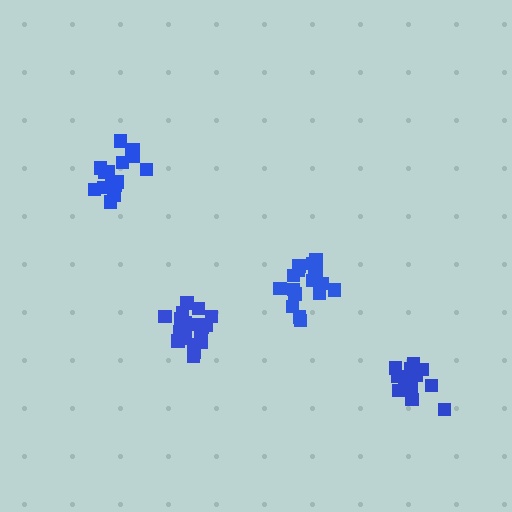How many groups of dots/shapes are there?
There are 4 groups.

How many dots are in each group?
Group 1: 21 dots, Group 2: 16 dots, Group 3: 18 dots, Group 4: 17 dots (72 total).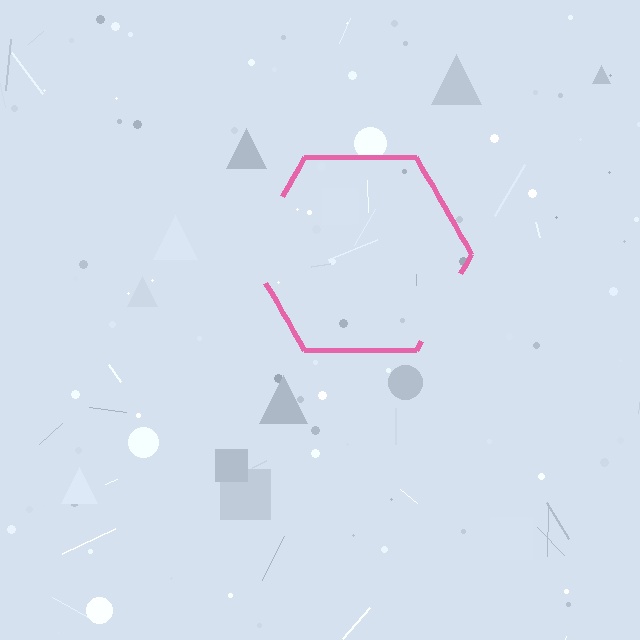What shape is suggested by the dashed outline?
The dashed outline suggests a hexagon.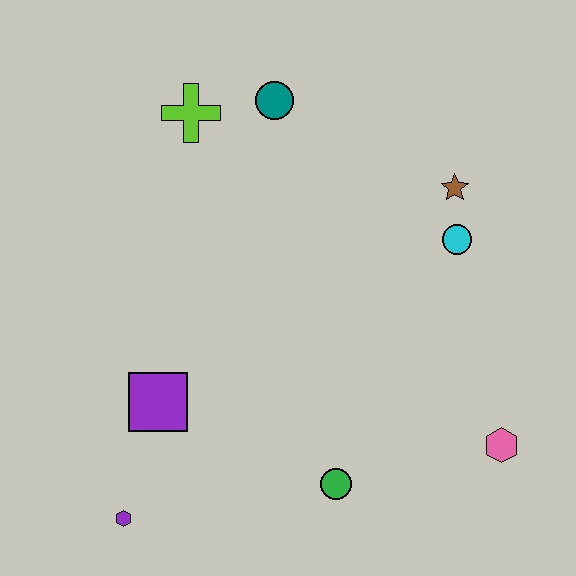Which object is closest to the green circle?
The pink hexagon is closest to the green circle.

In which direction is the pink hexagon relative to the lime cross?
The pink hexagon is below the lime cross.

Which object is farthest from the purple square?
The brown star is farthest from the purple square.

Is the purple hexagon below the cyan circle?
Yes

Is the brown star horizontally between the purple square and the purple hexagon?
No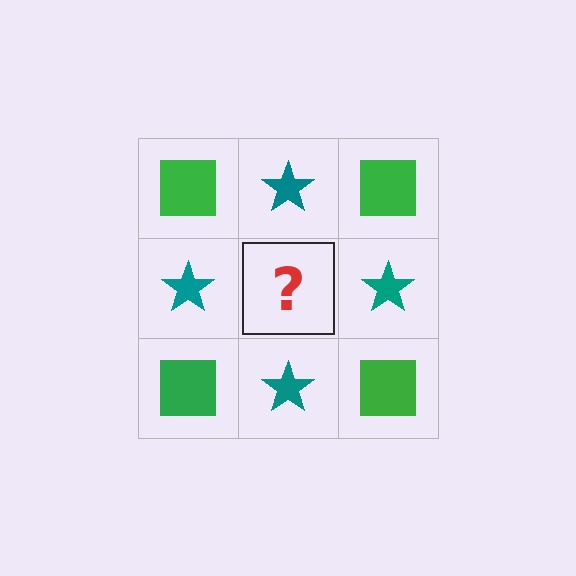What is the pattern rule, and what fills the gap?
The rule is that it alternates green square and teal star in a checkerboard pattern. The gap should be filled with a green square.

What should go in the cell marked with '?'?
The missing cell should contain a green square.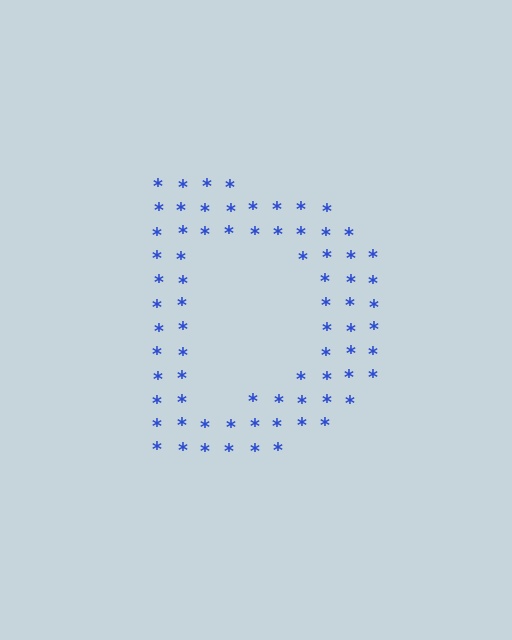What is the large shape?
The large shape is the letter D.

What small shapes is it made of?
It is made of small asterisks.